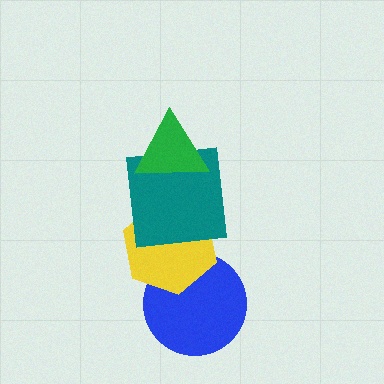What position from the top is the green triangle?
The green triangle is 1st from the top.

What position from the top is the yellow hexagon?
The yellow hexagon is 3rd from the top.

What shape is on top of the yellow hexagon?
The teal square is on top of the yellow hexagon.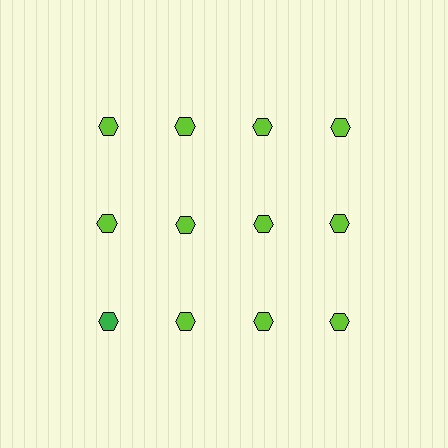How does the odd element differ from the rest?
It has a different color: green instead of lime.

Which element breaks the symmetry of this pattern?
The green hexagon in the third row, leftmost column breaks the symmetry. All other shapes are lime hexagons.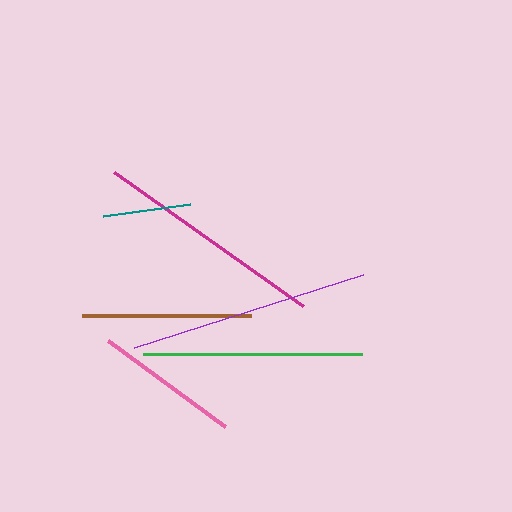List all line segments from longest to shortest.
From longest to shortest: purple, magenta, green, brown, pink, teal.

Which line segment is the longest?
The purple line is the longest at approximately 240 pixels.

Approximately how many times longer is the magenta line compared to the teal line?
The magenta line is approximately 2.6 times the length of the teal line.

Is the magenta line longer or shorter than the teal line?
The magenta line is longer than the teal line.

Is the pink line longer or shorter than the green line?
The green line is longer than the pink line.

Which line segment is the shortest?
The teal line is the shortest at approximately 88 pixels.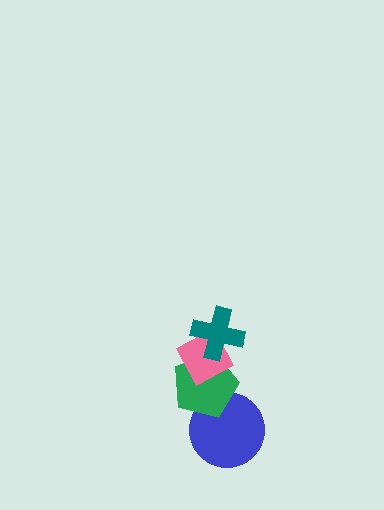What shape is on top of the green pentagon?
The pink diamond is on top of the green pentagon.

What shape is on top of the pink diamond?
The teal cross is on top of the pink diamond.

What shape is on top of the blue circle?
The green pentagon is on top of the blue circle.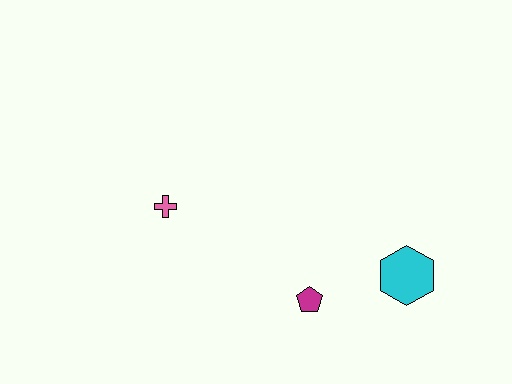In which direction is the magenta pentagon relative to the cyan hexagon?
The magenta pentagon is to the left of the cyan hexagon.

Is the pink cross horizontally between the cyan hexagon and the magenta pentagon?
No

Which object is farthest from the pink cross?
The cyan hexagon is farthest from the pink cross.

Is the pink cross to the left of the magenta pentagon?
Yes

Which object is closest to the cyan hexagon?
The magenta pentagon is closest to the cyan hexagon.